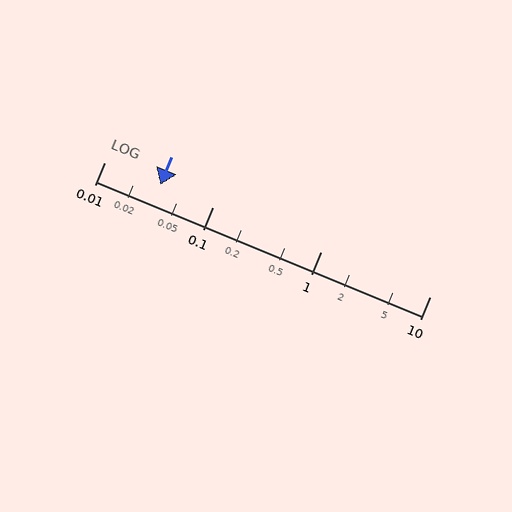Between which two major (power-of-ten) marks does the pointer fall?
The pointer is between 0.01 and 0.1.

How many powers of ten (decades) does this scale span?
The scale spans 3 decades, from 0.01 to 10.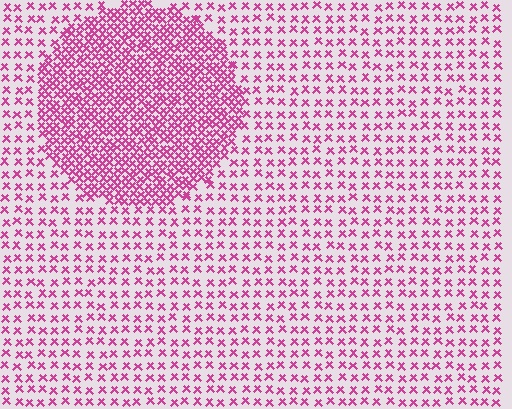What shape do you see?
I see a circle.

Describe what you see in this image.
The image contains small magenta elements arranged at two different densities. A circle-shaped region is visible where the elements are more densely packed than the surrounding area.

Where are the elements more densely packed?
The elements are more densely packed inside the circle boundary.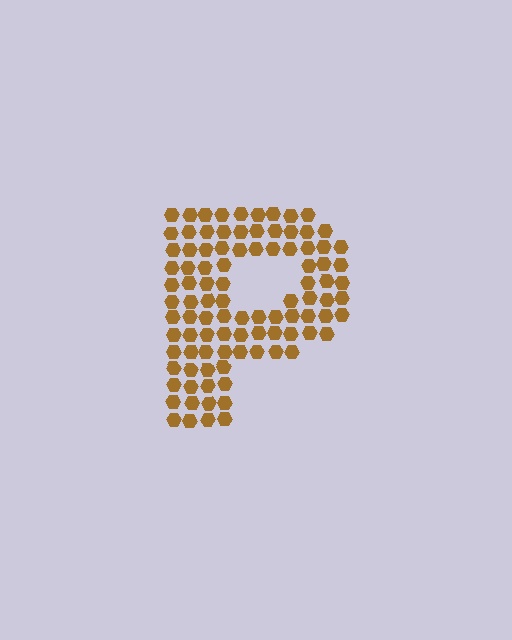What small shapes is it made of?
It is made of small hexagons.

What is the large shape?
The large shape is the letter P.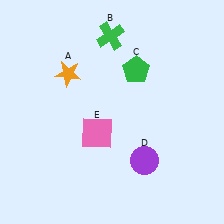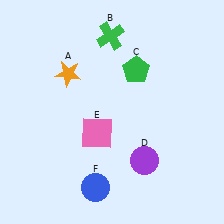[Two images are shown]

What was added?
A blue circle (F) was added in Image 2.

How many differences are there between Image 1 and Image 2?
There is 1 difference between the two images.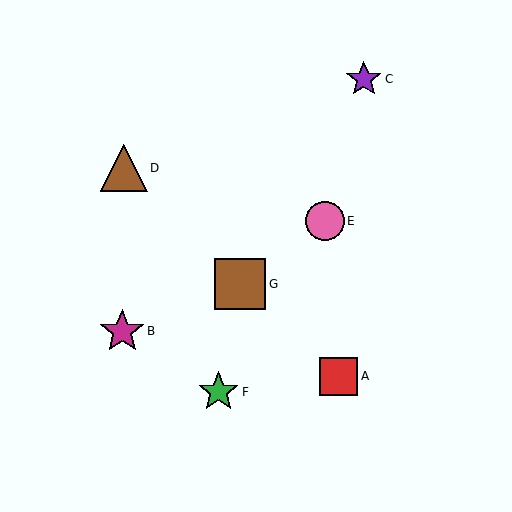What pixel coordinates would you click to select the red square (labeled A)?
Click at (339, 376) to select the red square A.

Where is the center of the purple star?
The center of the purple star is at (364, 79).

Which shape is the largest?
The brown square (labeled G) is the largest.